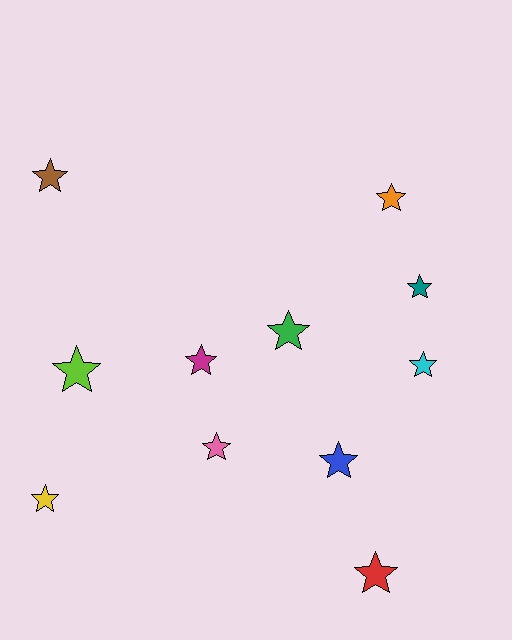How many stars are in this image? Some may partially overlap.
There are 11 stars.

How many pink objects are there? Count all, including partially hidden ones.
There is 1 pink object.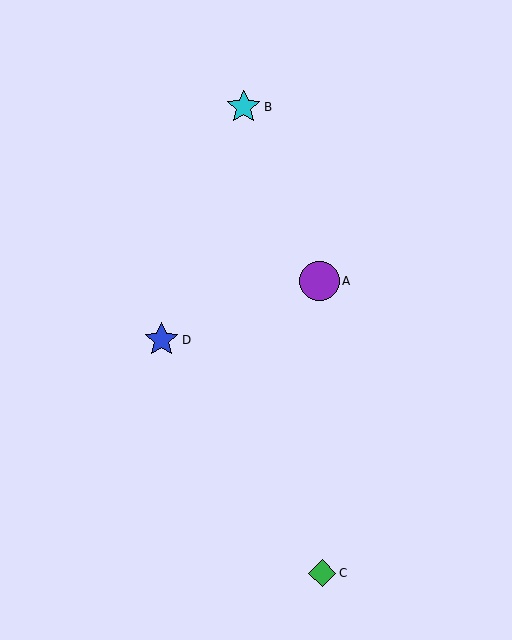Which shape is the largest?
The purple circle (labeled A) is the largest.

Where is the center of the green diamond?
The center of the green diamond is at (322, 573).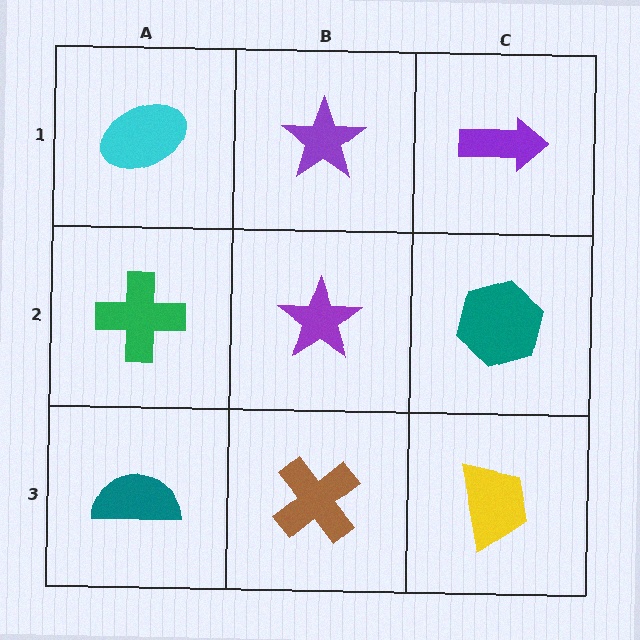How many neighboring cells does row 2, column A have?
3.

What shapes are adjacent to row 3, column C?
A teal hexagon (row 2, column C), a brown cross (row 3, column B).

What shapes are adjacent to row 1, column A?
A green cross (row 2, column A), a purple star (row 1, column B).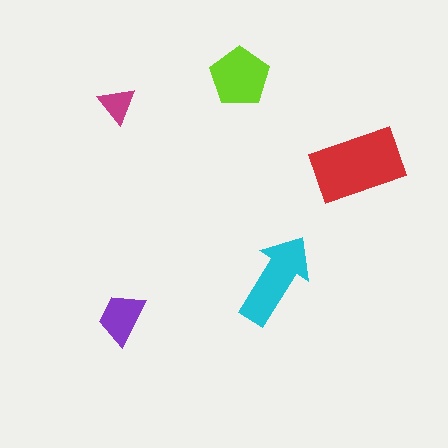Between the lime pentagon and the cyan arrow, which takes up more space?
The cyan arrow.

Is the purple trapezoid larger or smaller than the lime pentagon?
Smaller.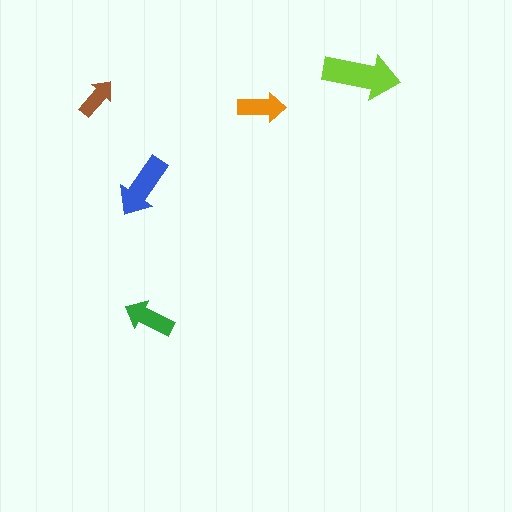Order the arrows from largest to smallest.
the lime one, the blue one, the green one, the orange one, the brown one.